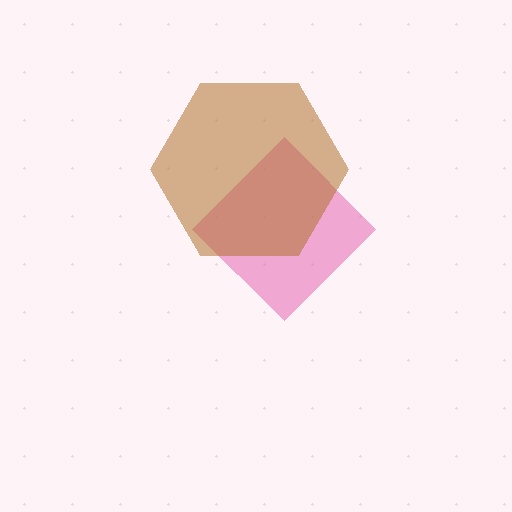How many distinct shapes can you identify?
There are 2 distinct shapes: a pink diamond, a brown hexagon.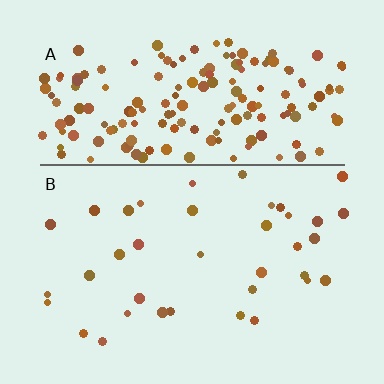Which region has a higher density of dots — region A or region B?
A (the top).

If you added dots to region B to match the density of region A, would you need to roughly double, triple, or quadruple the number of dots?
Approximately quadruple.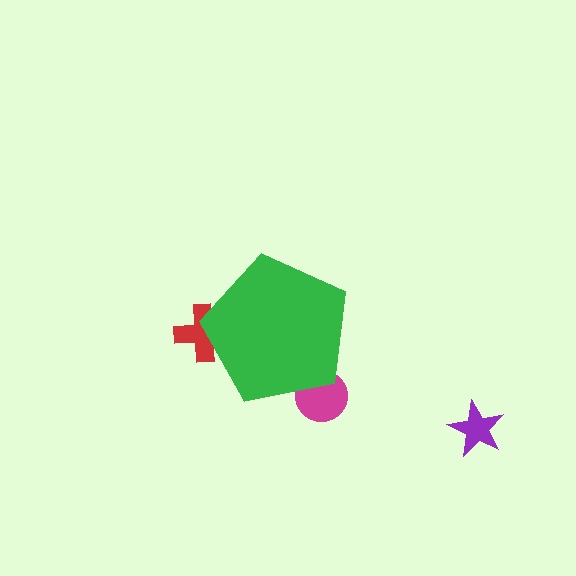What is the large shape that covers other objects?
A green pentagon.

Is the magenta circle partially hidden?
Yes, the magenta circle is partially hidden behind the green pentagon.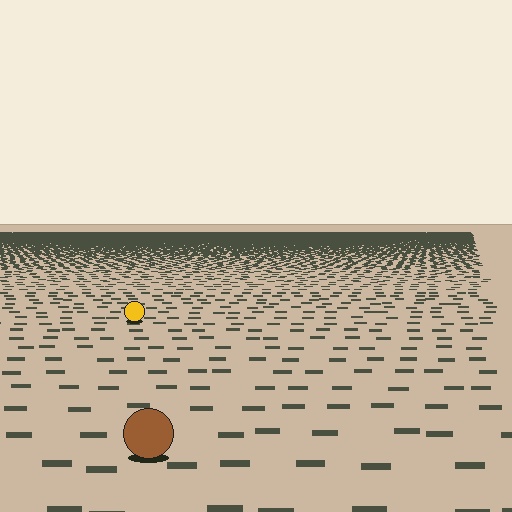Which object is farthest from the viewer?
The yellow circle is farthest from the viewer. It appears smaller and the ground texture around it is denser.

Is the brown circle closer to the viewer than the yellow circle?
Yes. The brown circle is closer — you can tell from the texture gradient: the ground texture is coarser near it.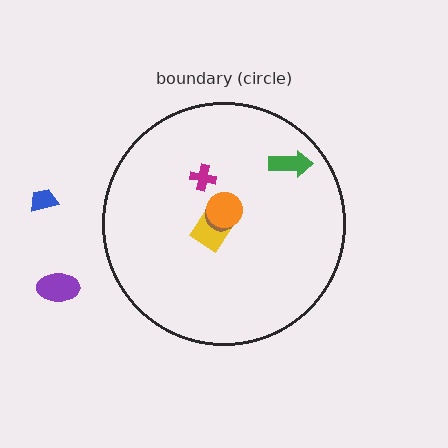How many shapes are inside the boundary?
5 inside, 2 outside.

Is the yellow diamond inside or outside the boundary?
Inside.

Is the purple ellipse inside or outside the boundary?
Outside.